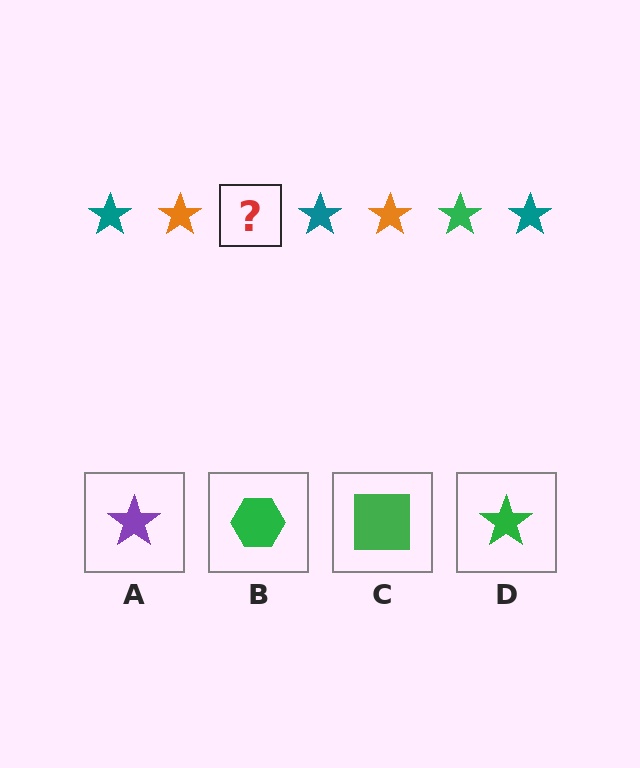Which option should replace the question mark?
Option D.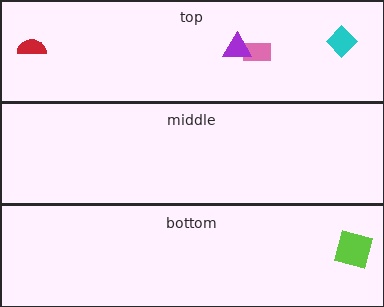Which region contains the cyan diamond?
The top region.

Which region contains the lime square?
The bottom region.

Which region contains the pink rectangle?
The top region.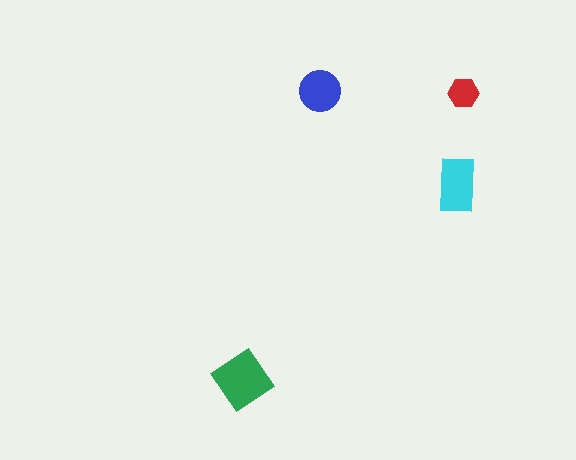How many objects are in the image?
There are 4 objects in the image.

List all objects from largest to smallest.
The green diamond, the cyan rectangle, the blue circle, the red hexagon.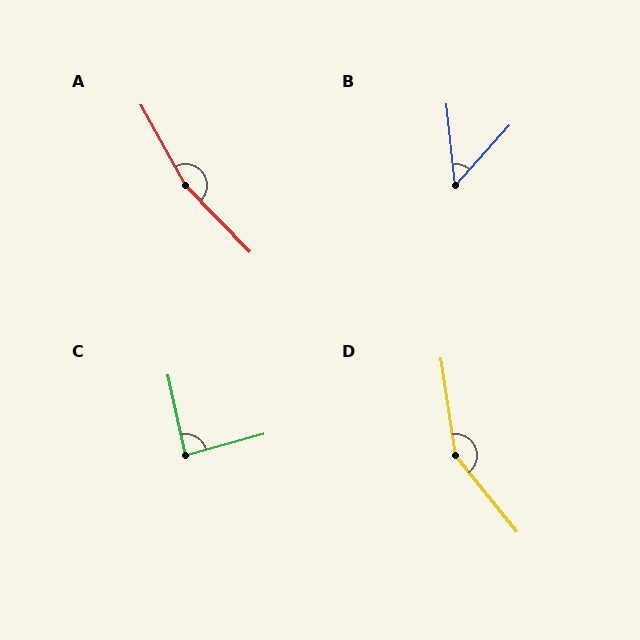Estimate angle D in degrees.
Approximately 149 degrees.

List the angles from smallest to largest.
B (48°), C (87°), D (149°), A (165°).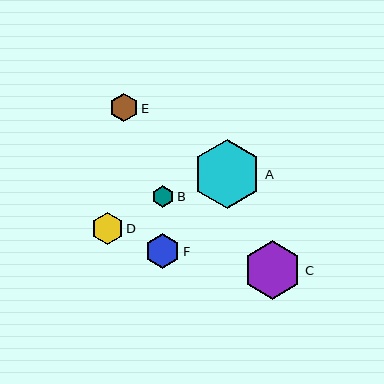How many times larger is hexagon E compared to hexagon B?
Hexagon E is approximately 1.3 times the size of hexagon B.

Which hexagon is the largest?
Hexagon A is the largest with a size of approximately 69 pixels.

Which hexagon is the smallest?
Hexagon B is the smallest with a size of approximately 22 pixels.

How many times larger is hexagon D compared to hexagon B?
Hexagon D is approximately 1.5 times the size of hexagon B.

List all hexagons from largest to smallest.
From largest to smallest: A, C, F, D, E, B.